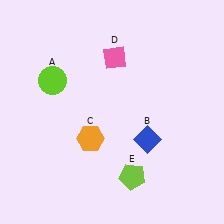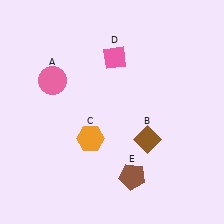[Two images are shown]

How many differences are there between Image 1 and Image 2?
There are 3 differences between the two images.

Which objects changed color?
A changed from lime to pink. B changed from blue to brown. E changed from lime to brown.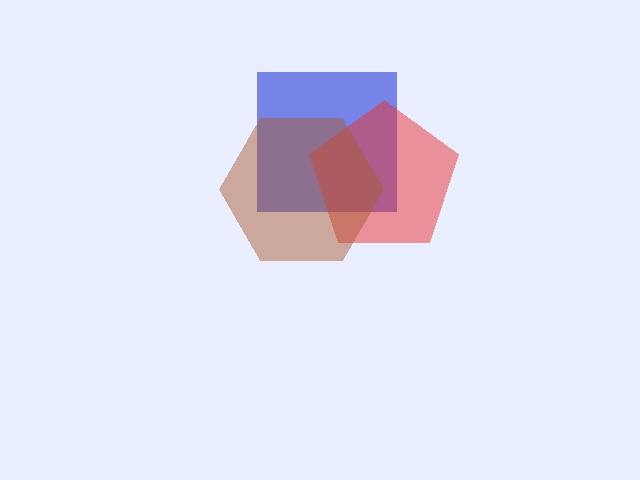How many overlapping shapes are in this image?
There are 3 overlapping shapes in the image.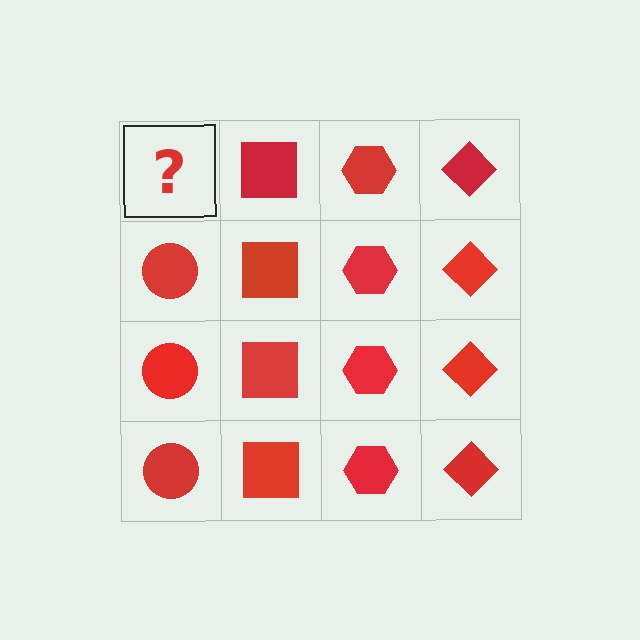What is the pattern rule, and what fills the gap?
The rule is that each column has a consistent shape. The gap should be filled with a red circle.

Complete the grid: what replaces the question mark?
The question mark should be replaced with a red circle.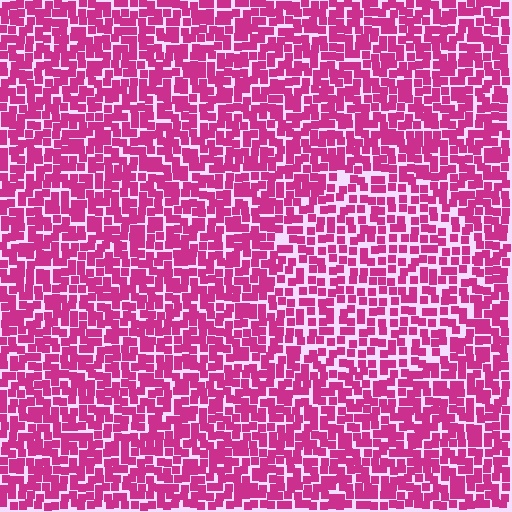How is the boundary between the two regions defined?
The boundary is defined by a change in element density (approximately 1.4x ratio). All elements are the same color, size, and shape.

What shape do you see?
I see a circle.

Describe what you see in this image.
The image contains small magenta elements arranged at two different densities. A circle-shaped region is visible where the elements are less densely packed than the surrounding area.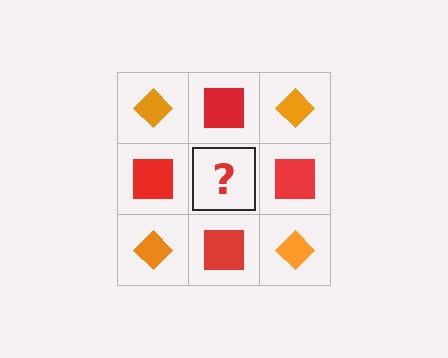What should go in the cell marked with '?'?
The missing cell should contain an orange diamond.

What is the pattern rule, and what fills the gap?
The rule is that it alternates orange diamond and red square in a checkerboard pattern. The gap should be filled with an orange diamond.